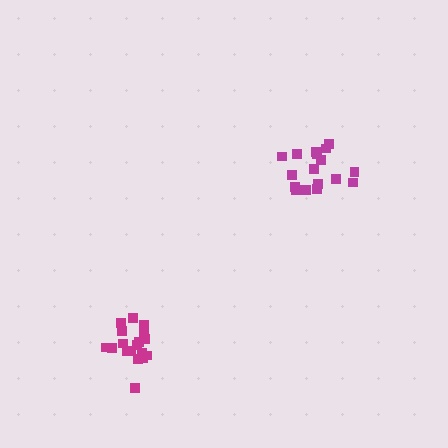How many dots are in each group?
Group 1: 17 dots, Group 2: 19 dots (36 total).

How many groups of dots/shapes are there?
There are 2 groups.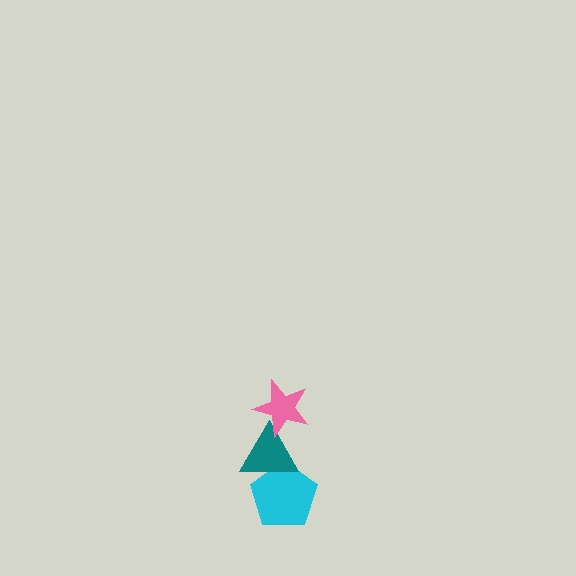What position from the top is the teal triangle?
The teal triangle is 2nd from the top.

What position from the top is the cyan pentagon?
The cyan pentagon is 3rd from the top.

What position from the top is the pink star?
The pink star is 1st from the top.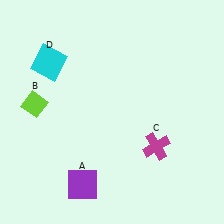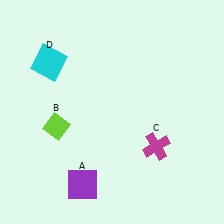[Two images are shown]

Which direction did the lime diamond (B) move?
The lime diamond (B) moved down.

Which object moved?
The lime diamond (B) moved down.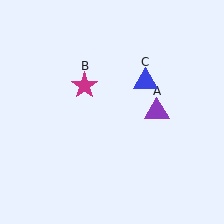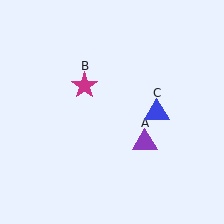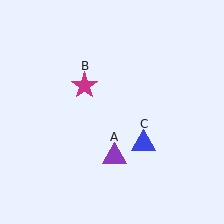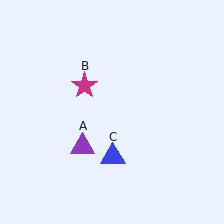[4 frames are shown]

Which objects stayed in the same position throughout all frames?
Magenta star (object B) remained stationary.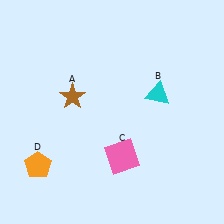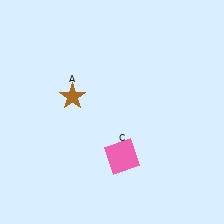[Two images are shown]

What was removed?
The cyan triangle (B), the orange pentagon (D) were removed in Image 2.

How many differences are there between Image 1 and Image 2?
There are 2 differences between the two images.